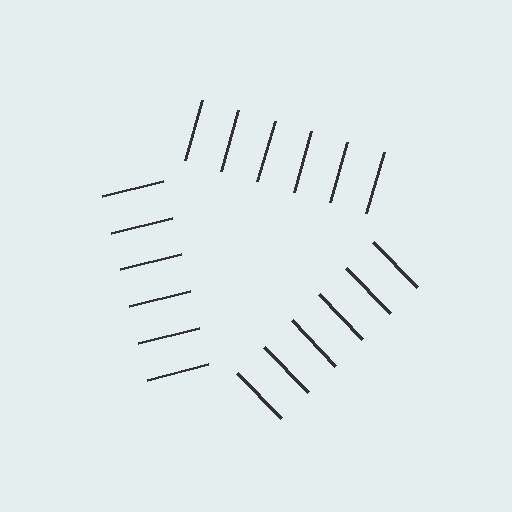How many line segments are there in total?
18 — 6 along each of the 3 edges.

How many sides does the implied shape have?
3 sides — the line-ends trace a triangle.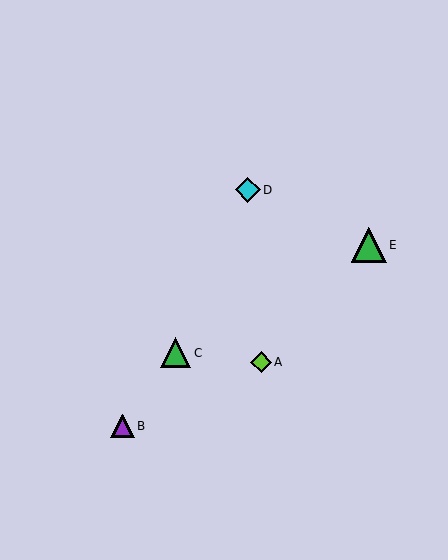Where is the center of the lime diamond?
The center of the lime diamond is at (261, 362).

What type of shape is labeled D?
Shape D is a cyan diamond.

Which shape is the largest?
The green triangle (labeled E) is the largest.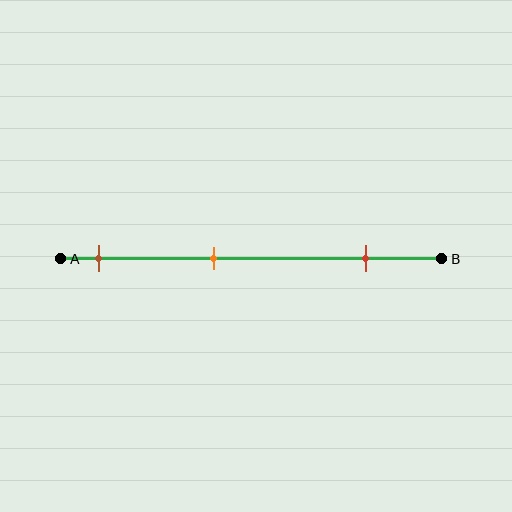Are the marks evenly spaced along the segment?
Yes, the marks are approximately evenly spaced.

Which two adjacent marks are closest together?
The brown and orange marks are the closest adjacent pair.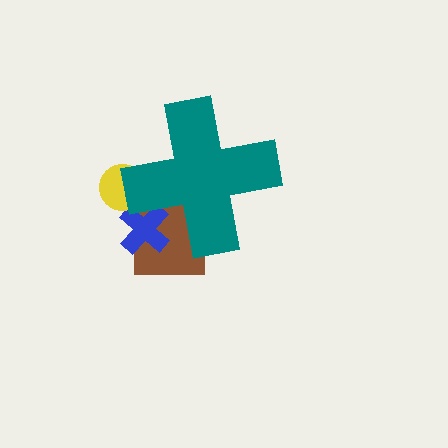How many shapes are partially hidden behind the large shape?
3 shapes are partially hidden.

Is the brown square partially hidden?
Yes, the brown square is partially hidden behind the teal cross.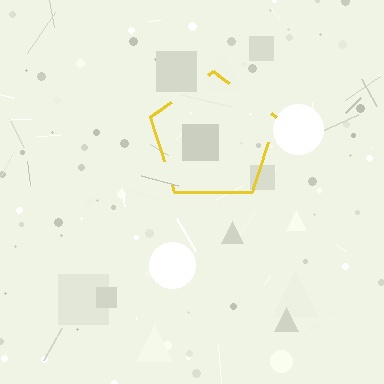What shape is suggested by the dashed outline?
The dashed outline suggests a pentagon.